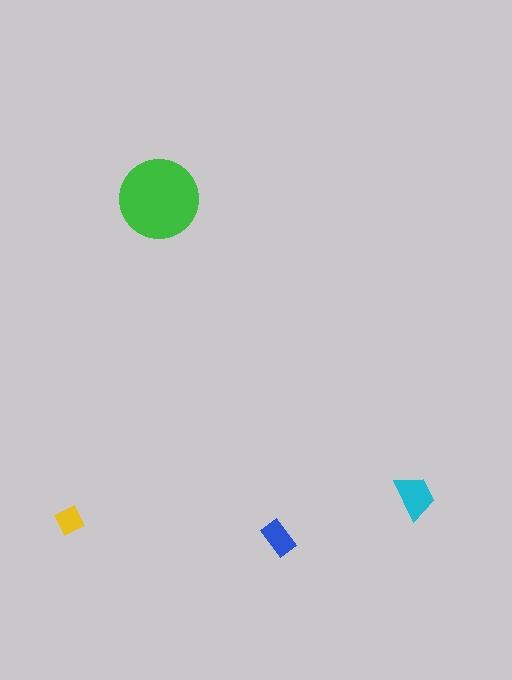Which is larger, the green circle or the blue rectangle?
The green circle.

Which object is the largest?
The green circle.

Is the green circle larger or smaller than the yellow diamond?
Larger.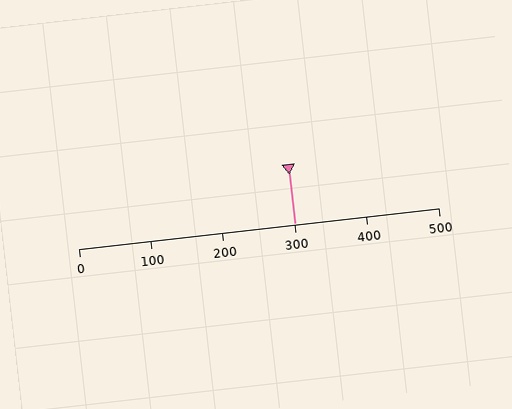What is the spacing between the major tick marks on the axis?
The major ticks are spaced 100 apart.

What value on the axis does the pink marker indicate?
The marker indicates approximately 300.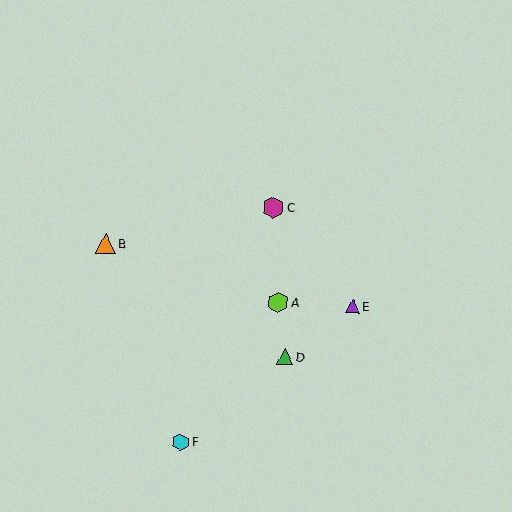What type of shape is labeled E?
Shape E is a purple triangle.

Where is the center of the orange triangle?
The center of the orange triangle is at (106, 243).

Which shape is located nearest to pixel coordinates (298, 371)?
The green triangle (labeled D) at (285, 357) is nearest to that location.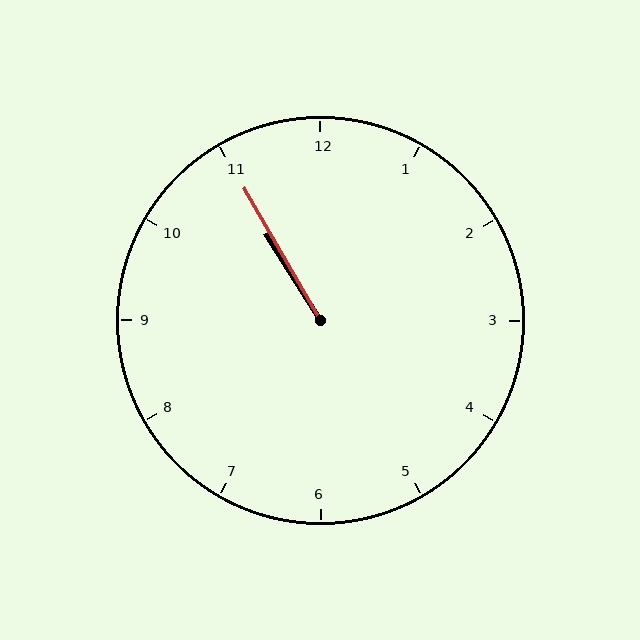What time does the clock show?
10:55.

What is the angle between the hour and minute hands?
Approximately 2 degrees.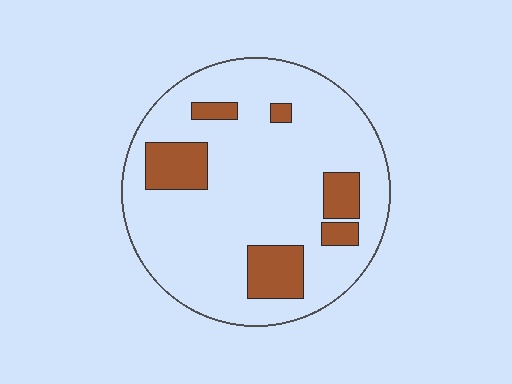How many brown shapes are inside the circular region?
6.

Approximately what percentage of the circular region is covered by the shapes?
Approximately 20%.